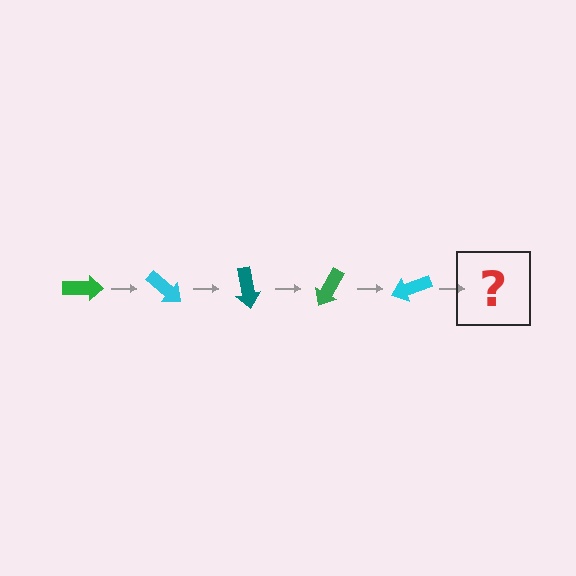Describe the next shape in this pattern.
It should be a teal arrow, rotated 200 degrees from the start.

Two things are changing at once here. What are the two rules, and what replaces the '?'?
The two rules are that it rotates 40 degrees each step and the color cycles through green, cyan, and teal. The '?' should be a teal arrow, rotated 200 degrees from the start.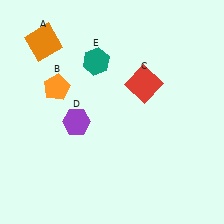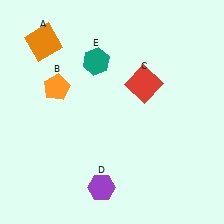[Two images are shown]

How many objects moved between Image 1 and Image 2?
1 object moved between the two images.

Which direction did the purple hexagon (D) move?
The purple hexagon (D) moved down.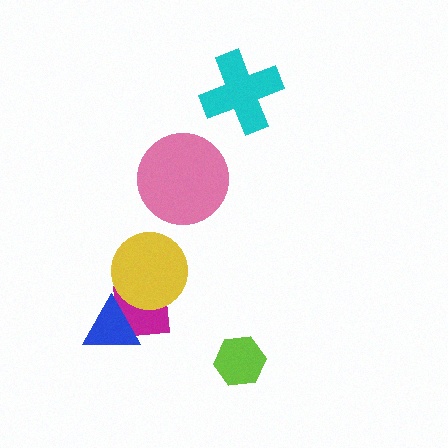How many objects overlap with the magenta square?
2 objects overlap with the magenta square.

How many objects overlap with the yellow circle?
1 object overlaps with the yellow circle.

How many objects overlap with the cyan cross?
0 objects overlap with the cyan cross.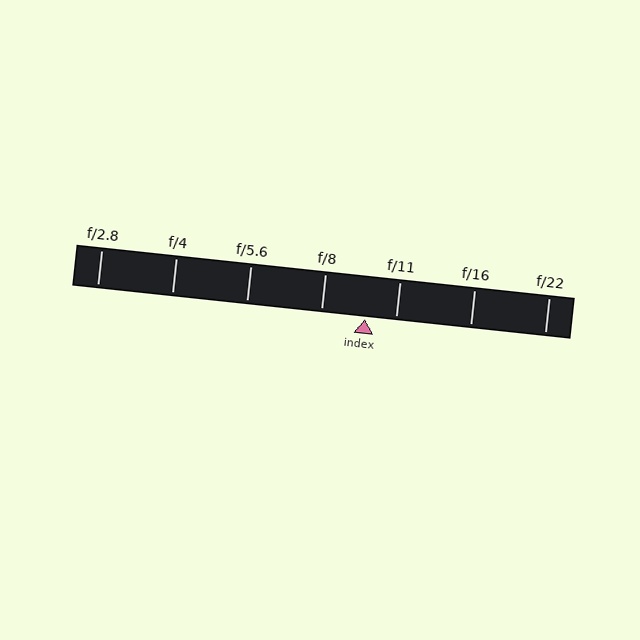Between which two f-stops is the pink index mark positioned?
The index mark is between f/8 and f/11.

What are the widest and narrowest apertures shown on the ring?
The widest aperture shown is f/2.8 and the narrowest is f/22.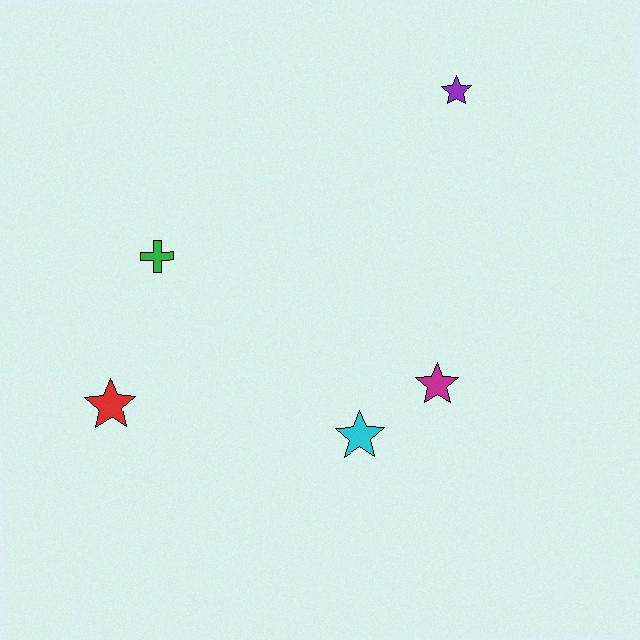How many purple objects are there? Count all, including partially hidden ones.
There is 1 purple object.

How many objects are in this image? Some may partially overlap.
There are 5 objects.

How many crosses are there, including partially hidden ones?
There is 1 cross.